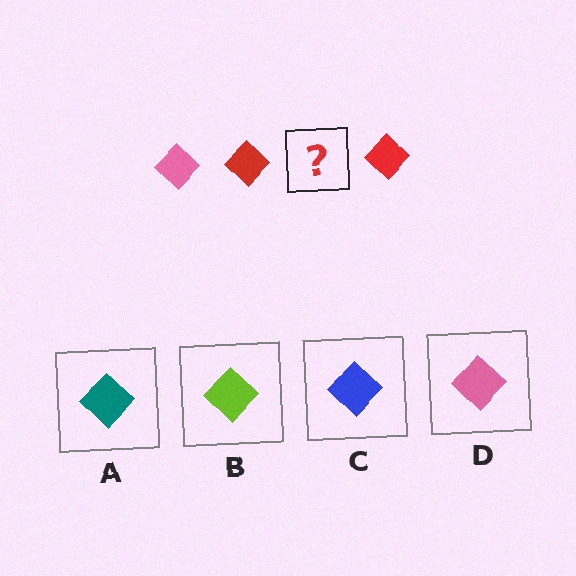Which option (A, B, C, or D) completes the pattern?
D.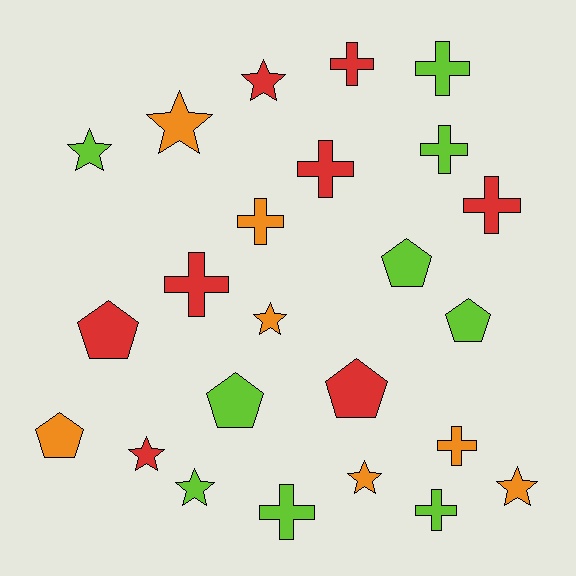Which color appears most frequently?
Lime, with 9 objects.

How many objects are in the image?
There are 24 objects.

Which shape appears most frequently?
Cross, with 10 objects.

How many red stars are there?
There are 2 red stars.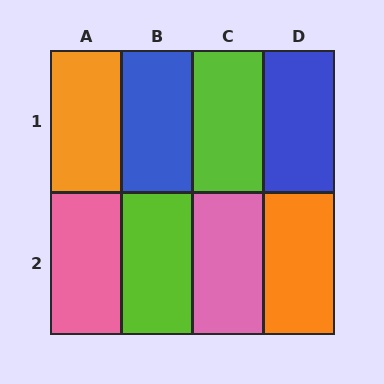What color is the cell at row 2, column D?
Orange.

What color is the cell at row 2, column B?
Lime.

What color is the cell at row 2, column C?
Pink.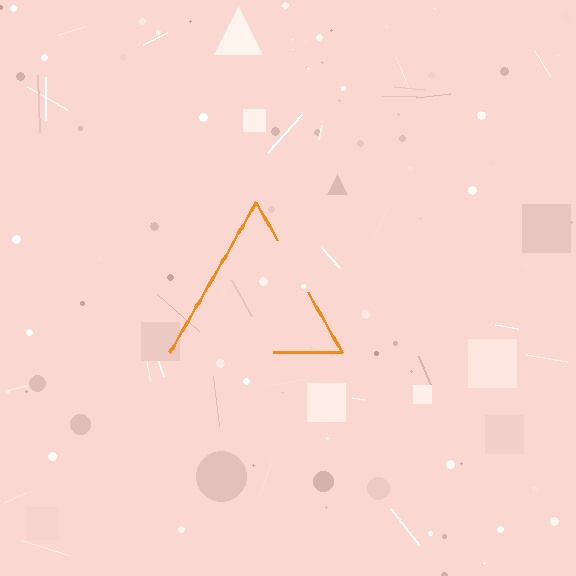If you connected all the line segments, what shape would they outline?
They would outline a triangle.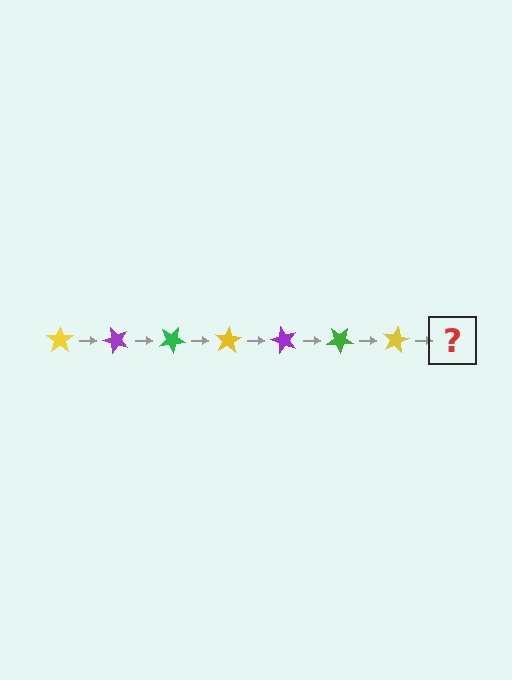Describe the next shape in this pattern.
It should be a purple star, rotated 350 degrees from the start.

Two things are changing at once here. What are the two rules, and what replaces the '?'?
The two rules are that it rotates 50 degrees each step and the color cycles through yellow, purple, and green. The '?' should be a purple star, rotated 350 degrees from the start.